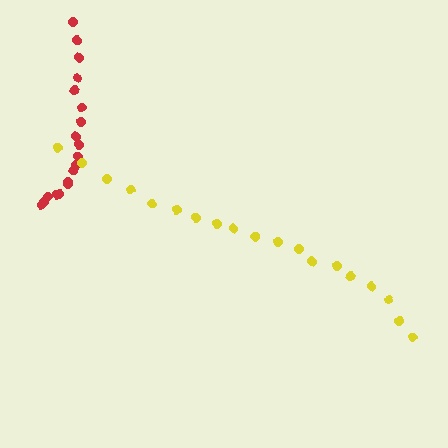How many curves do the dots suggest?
There are 2 distinct paths.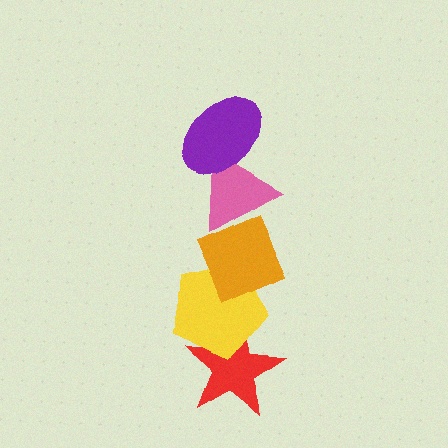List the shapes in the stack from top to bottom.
From top to bottom: the purple ellipse, the pink triangle, the orange diamond, the yellow pentagon, the red star.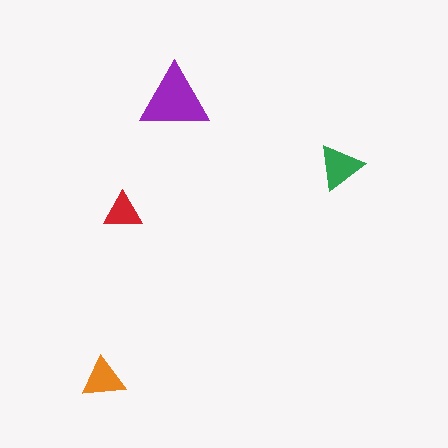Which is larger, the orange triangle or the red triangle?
The orange one.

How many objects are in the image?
There are 4 objects in the image.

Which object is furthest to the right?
The green triangle is rightmost.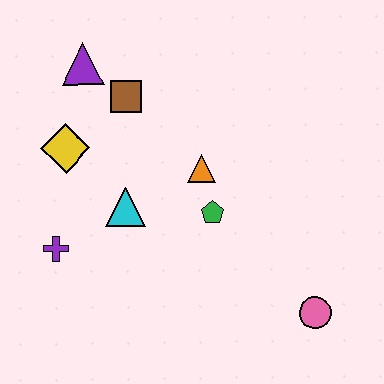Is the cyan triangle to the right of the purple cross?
Yes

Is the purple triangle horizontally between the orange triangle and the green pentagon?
No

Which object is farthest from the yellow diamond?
The pink circle is farthest from the yellow diamond.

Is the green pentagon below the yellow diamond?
Yes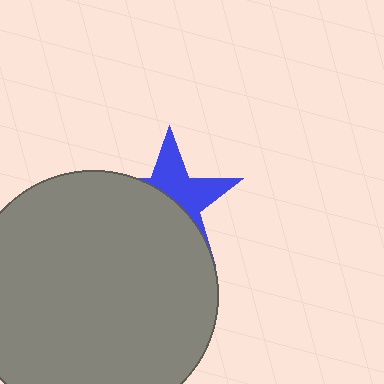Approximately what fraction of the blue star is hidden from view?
Roughly 57% of the blue star is hidden behind the gray circle.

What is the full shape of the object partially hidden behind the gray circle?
The partially hidden object is a blue star.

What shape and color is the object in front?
The object in front is a gray circle.